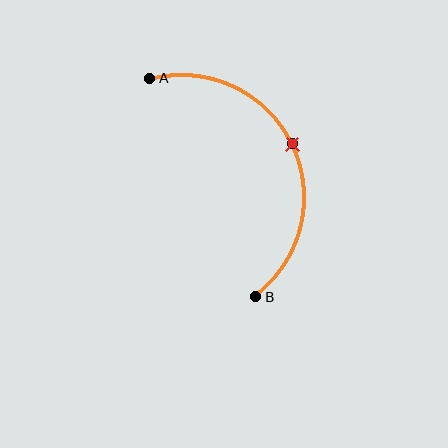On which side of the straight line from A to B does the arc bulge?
The arc bulges to the right of the straight line connecting A and B.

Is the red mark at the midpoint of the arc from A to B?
Yes. The red mark lies on the arc at equal arc-length from both A and B — it is the arc midpoint.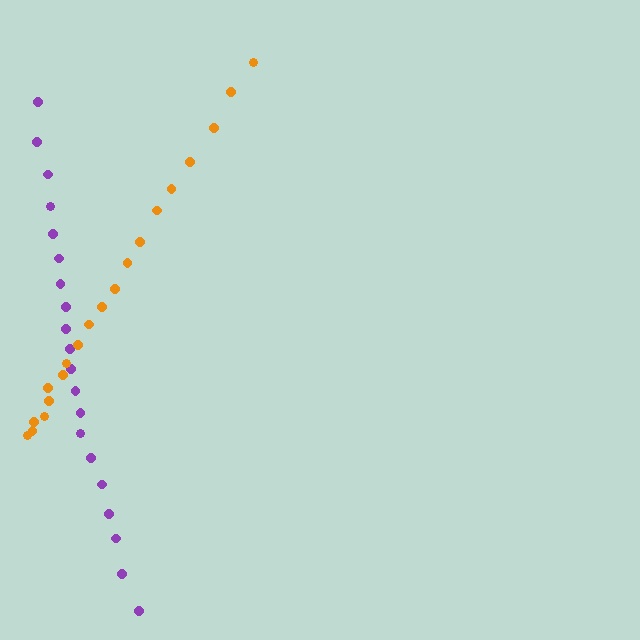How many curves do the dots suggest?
There are 2 distinct paths.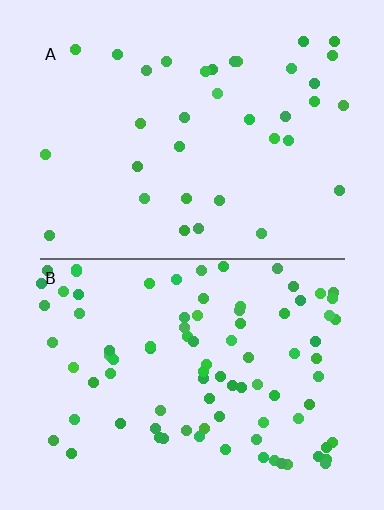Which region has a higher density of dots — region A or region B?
B (the bottom).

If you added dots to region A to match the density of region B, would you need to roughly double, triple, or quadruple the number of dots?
Approximately triple.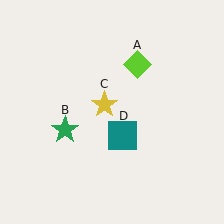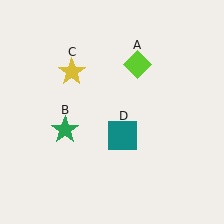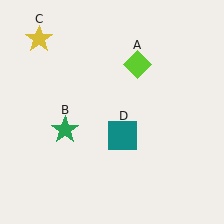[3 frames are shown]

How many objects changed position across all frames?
1 object changed position: yellow star (object C).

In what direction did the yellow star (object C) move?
The yellow star (object C) moved up and to the left.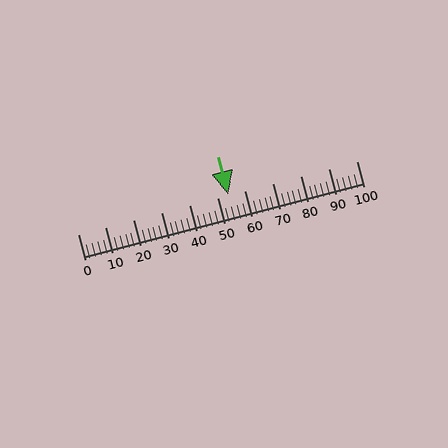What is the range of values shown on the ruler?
The ruler shows values from 0 to 100.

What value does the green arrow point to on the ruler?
The green arrow points to approximately 54.